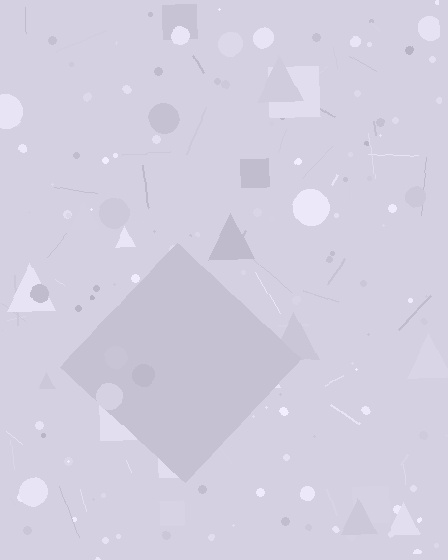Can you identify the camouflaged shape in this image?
The camouflaged shape is a diamond.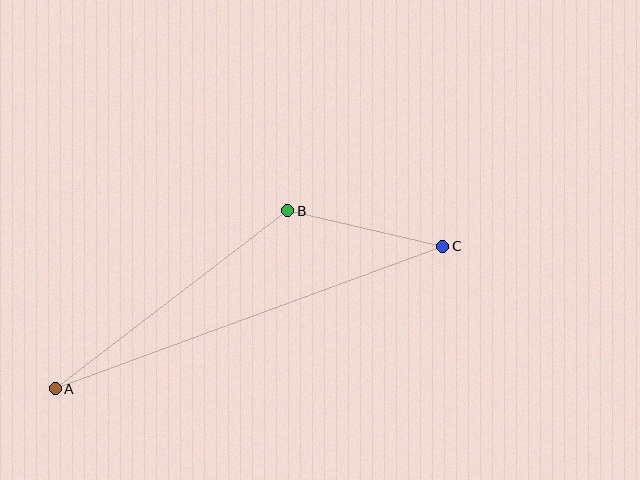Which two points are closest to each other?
Points B and C are closest to each other.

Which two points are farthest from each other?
Points A and C are farthest from each other.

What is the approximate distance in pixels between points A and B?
The distance between A and B is approximately 293 pixels.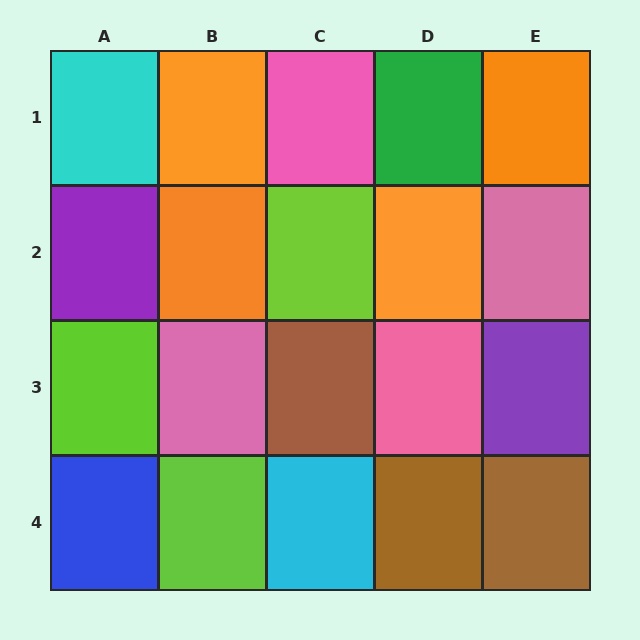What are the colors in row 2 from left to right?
Purple, orange, lime, orange, pink.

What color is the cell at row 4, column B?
Lime.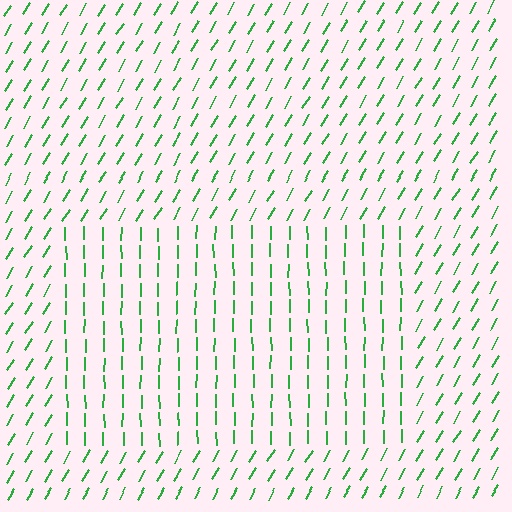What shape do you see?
I see a rectangle.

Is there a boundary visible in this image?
Yes, there is a texture boundary formed by a change in line orientation.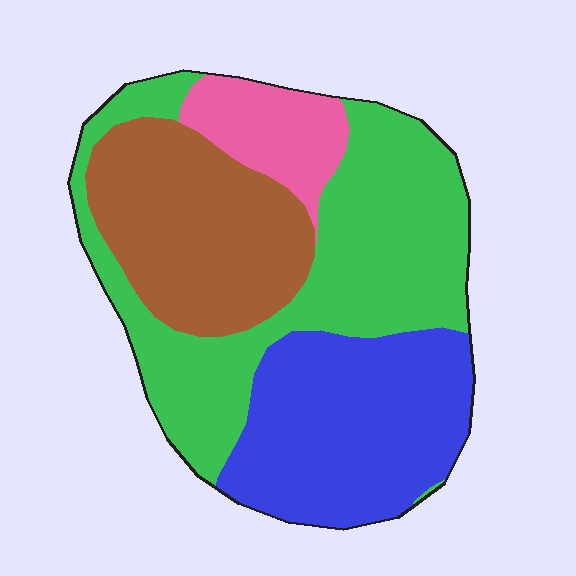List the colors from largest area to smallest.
From largest to smallest: green, blue, brown, pink.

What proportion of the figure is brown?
Brown takes up between a sixth and a third of the figure.